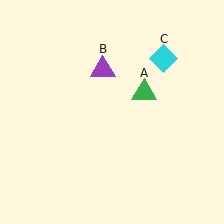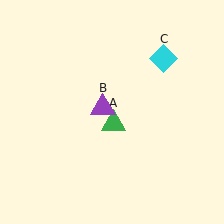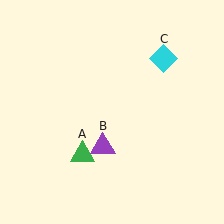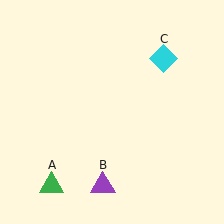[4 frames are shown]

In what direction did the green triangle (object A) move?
The green triangle (object A) moved down and to the left.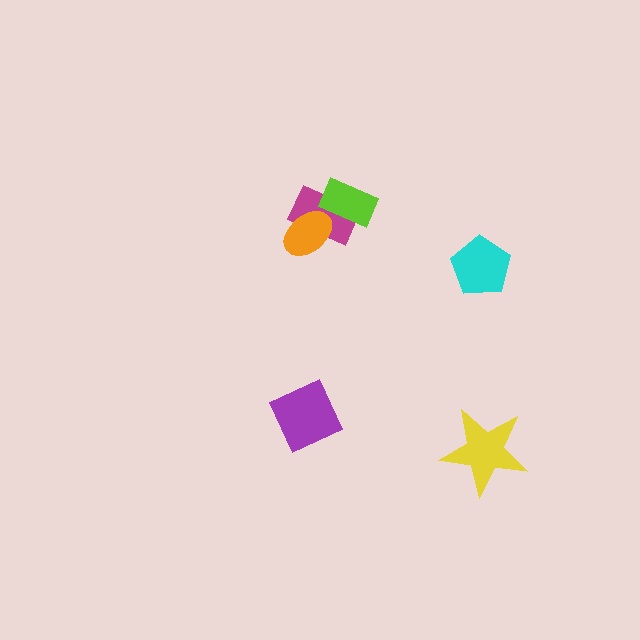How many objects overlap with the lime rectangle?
1 object overlaps with the lime rectangle.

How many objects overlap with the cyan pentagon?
0 objects overlap with the cyan pentagon.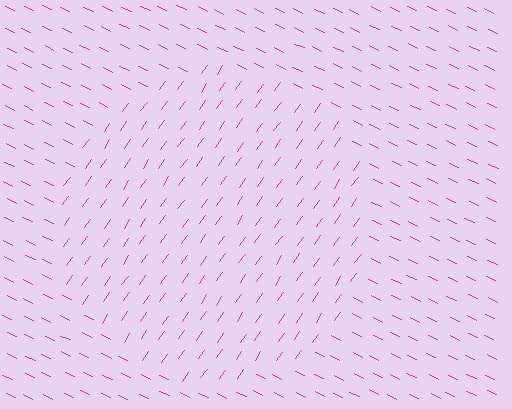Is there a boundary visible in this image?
Yes, there is a texture boundary formed by a change in line orientation.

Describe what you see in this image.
The image is filled with small magenta line segments. A circle region in the image has lines oriented differently from the surrounding lines, creating a visible texture boundary.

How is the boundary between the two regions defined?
The boundary is defined purely by a change in line orientation (approximately 80 degrees difference). All lines are the same color and thickness.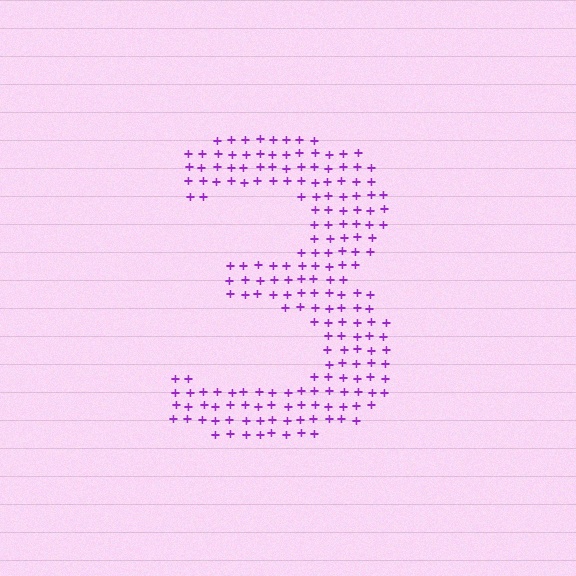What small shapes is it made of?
It is made of small plus signs.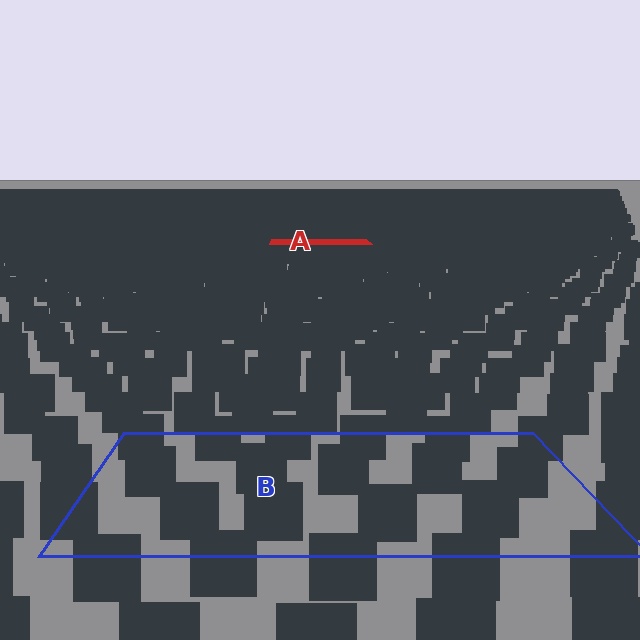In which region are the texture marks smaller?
The texture marks are smaller in region A, because it is farther away.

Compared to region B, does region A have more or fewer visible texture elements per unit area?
Region A has more texture elements per unit area — they are packed more densely because it is farther away.